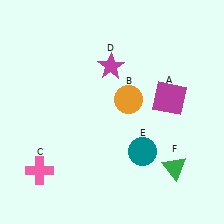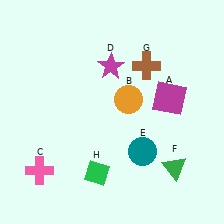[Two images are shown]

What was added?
A brown cross (G), a green diamond (H) were added in Image 2.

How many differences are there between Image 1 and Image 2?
There are 2 differences between the two images.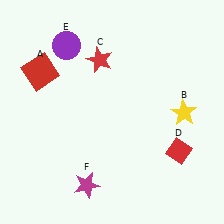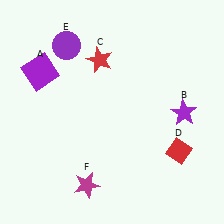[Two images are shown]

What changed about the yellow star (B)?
In Image 1, B is yellow. In Image 2, it changed to purple.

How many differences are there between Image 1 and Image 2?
There are 2 differences between the two images.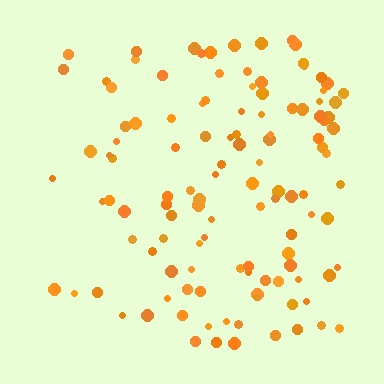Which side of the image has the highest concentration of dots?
The right.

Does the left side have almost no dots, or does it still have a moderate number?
Still a moderate number, just noticeably fewer than the right.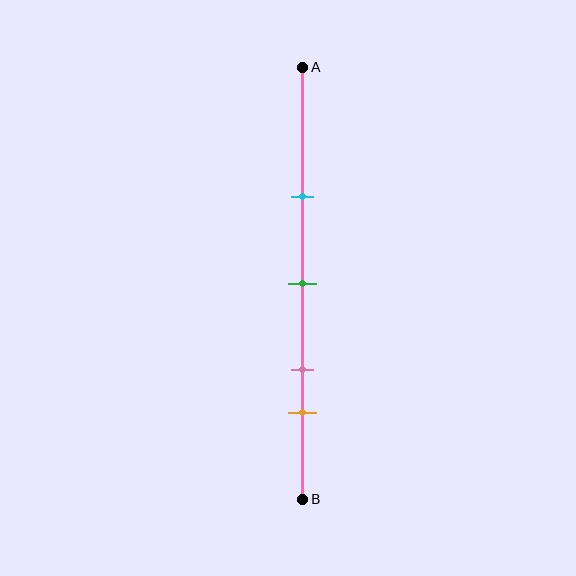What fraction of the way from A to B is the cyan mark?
The cyan mark is approximately 30% (0.3) of the way from A to B.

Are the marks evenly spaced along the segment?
No, the marks are not evenly spaced.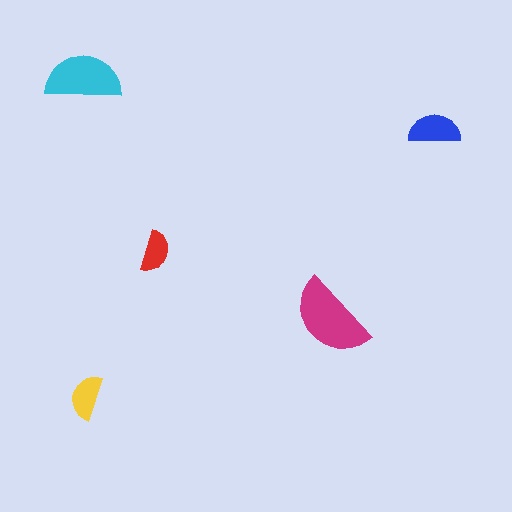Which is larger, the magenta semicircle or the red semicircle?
The magenta one.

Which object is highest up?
The cyan semicircle is topmost.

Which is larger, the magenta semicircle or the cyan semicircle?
The magenta one.